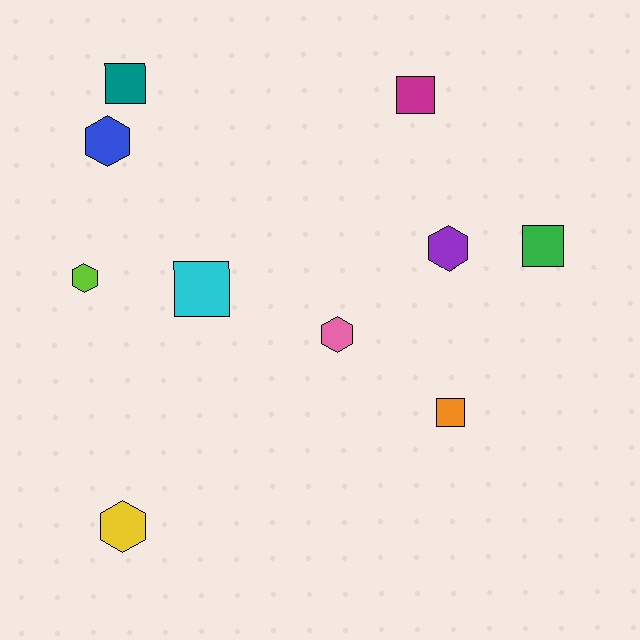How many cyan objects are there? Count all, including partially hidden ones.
There is 1 cyan object.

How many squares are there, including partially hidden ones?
There are 5 squares.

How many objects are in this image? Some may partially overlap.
There are 10 objects.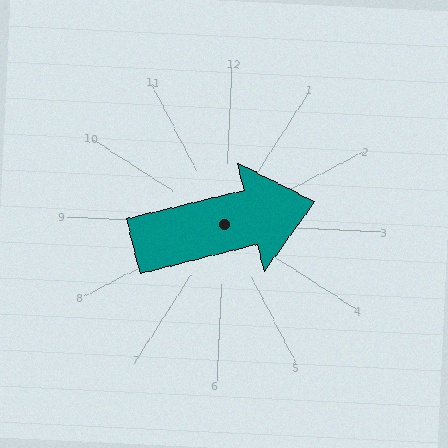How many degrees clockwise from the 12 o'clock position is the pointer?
Approximately 74 degrees.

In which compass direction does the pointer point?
East.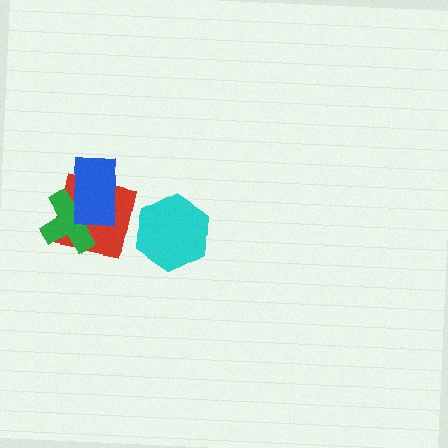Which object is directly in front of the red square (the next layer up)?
The green cross is directly in front of the red square.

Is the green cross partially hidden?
Yes, it is partially covered by another shape.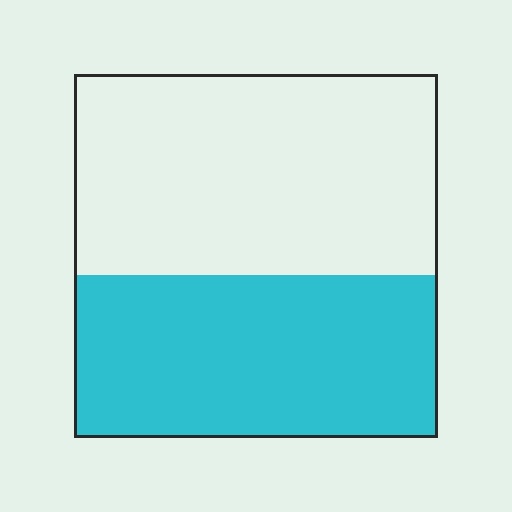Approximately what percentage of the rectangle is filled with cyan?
Approximately 45%.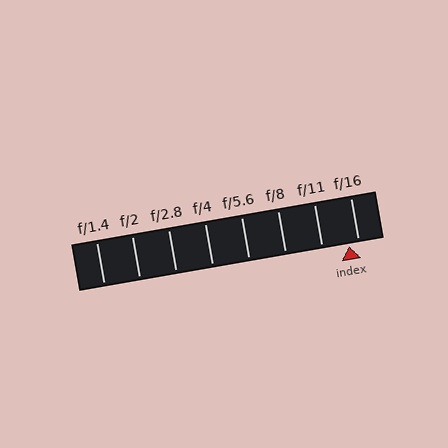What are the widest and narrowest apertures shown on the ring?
The widest aperture shown is f/1.4 and the narrowest is f/16.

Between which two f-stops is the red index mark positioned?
The index mark is between f/11 and f/16.